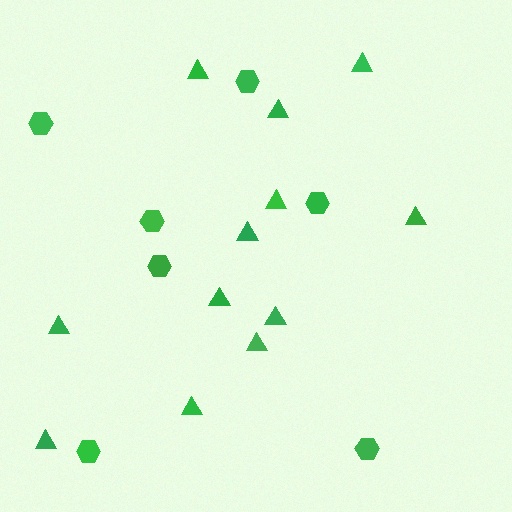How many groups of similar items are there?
There are 2 groups: one group of triangles (12) and one group of hexagons (7).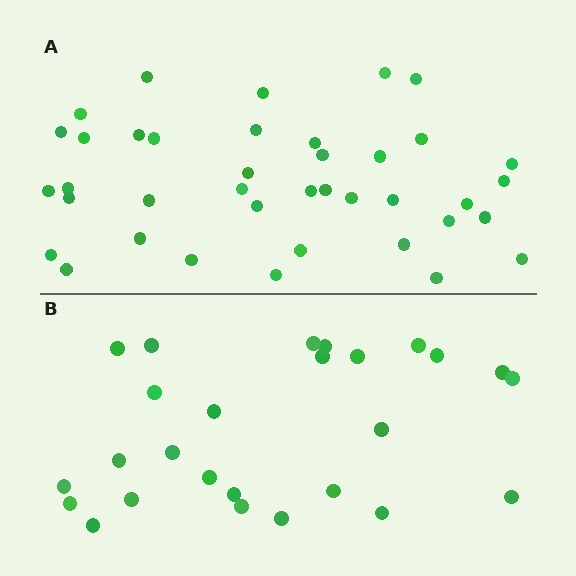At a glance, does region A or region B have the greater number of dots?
Region A (the top region) has more dots.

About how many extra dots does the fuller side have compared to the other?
Region A has approximately 15 more dots than region B.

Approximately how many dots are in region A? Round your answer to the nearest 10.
About 40 dots. (The exact count is 39, which rounds to 40.)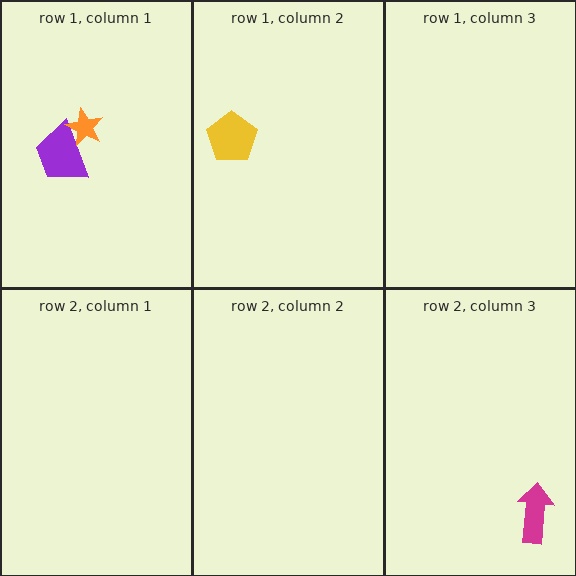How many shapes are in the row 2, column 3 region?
1.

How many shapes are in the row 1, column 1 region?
2.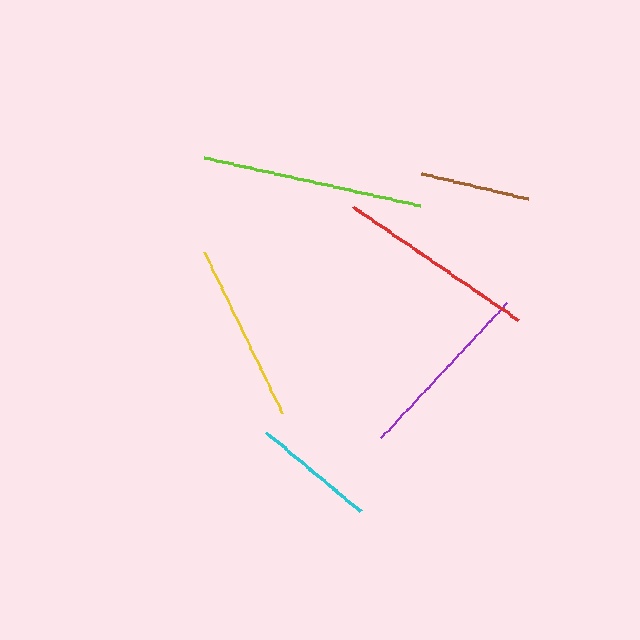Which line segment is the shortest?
The brown line is the shortest at approximately 110 pixels.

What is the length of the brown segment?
The brown segment is approximately 110 pixels long.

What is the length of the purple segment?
The purple segment is approximately 185 pixels long.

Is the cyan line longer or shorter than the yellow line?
The yellow line is longer than the cyan line.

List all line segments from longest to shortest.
From longest to shortest: lime, red, purple, yellow, cyan, brown.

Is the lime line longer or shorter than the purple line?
The lime line is longer than the purple line.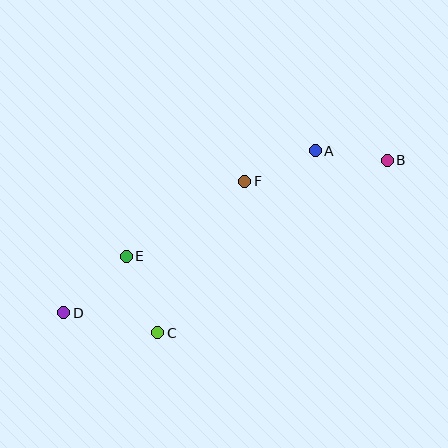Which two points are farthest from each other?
Points B and D are farthest from each other.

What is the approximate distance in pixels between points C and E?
The distance between C and E is approximately 82 pixels.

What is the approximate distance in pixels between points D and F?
The distance between D and F is approximately 224 pixels.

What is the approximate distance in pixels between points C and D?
The distance between C and D is approximately 96 pixels.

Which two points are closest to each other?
Points A and B are closest to each other.